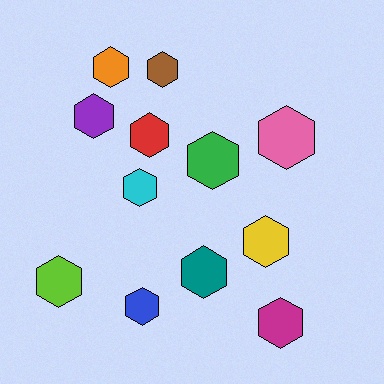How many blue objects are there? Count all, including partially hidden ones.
There is 1 blue object.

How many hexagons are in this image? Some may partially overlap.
There are 12 hexagons.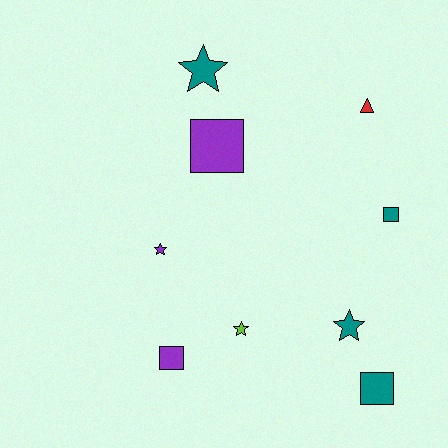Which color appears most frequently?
Teal, with 4 objects.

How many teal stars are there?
There are 2 teal stars.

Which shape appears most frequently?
Square, with 4 objects.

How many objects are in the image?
There are 9 objects.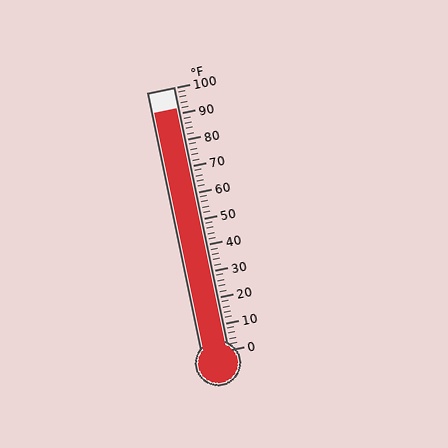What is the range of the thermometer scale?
The thermometer scale ranges from 0°F to 100°F.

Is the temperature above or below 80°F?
The temperature is above 80°F.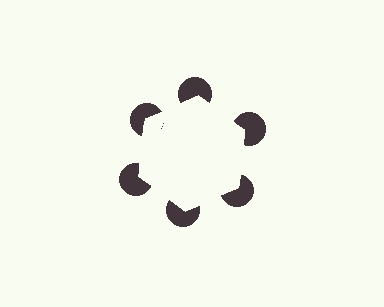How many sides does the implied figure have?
6 sides.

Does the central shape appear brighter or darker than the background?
It typically appears slightly brighter than the background, even though no actual brightness change is drawn.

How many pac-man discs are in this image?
There are 6 — one at each vertex of the illusory hexagon.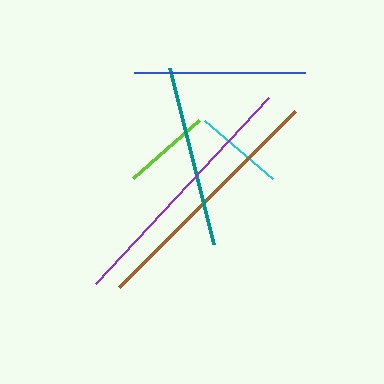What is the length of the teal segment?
The teal segment is approximately 181 pixels long.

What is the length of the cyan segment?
The cyan segment is approximately 90 pixels long.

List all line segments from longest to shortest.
From longest to shortest: purple, brown, teal, blue, cyan, lime.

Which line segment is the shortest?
The lime line is the shortest at approximately 88 pixels.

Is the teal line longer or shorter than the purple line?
The purple line is longer than the teal line.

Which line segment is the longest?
The purple line is the longest at approximately 254 pixels.